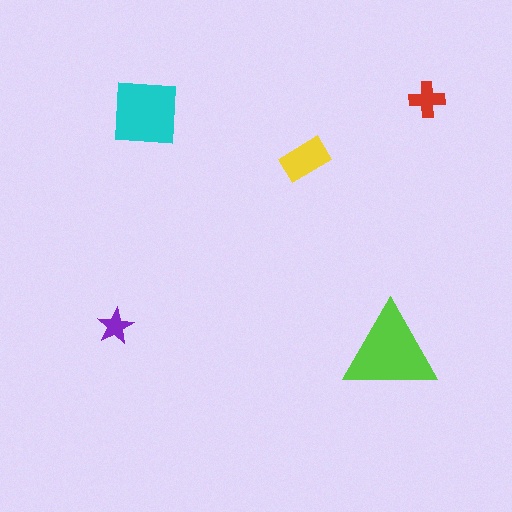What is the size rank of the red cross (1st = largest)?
4th.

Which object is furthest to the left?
The purple star is leftmost.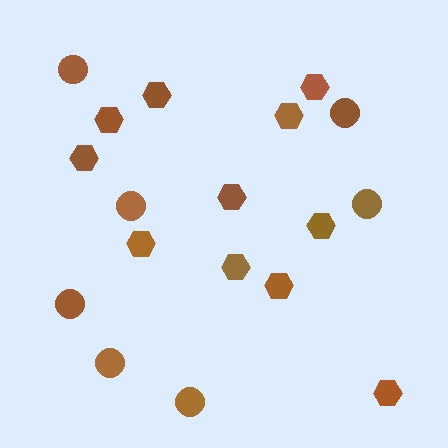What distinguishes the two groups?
There are 2 groups: one group of hexagons (11) and one group of circles (7).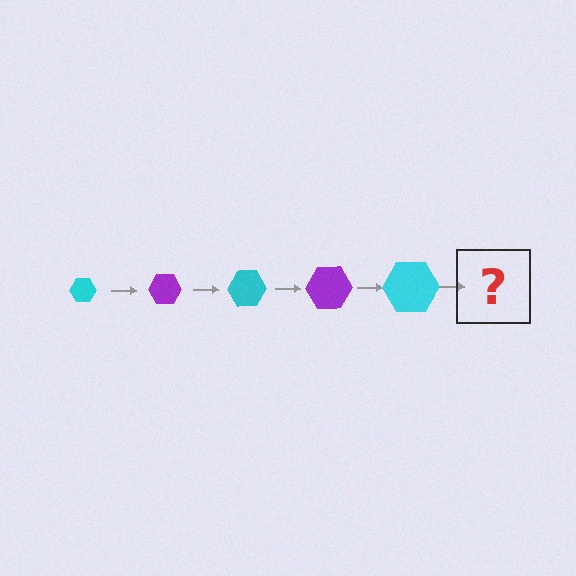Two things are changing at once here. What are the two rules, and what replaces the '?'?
The two rules are that the hexagon grows larger each step and the color cycles through cyan and purple. The '?' should be a purple hexagon, larger than the previous one.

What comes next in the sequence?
The next element should be a purple hexagon, larger than the previous one.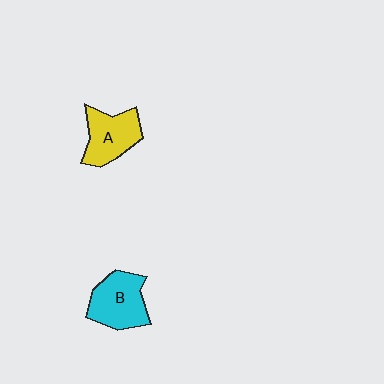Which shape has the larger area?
Shape B (cyan).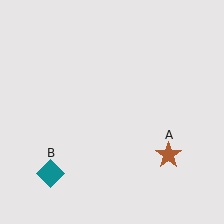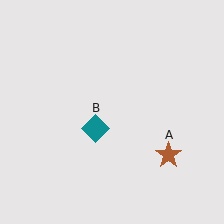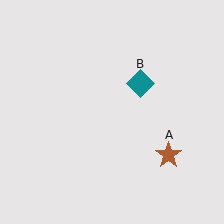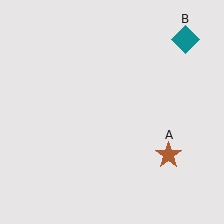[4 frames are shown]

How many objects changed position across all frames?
1 object changed position: teal diamond (object B).